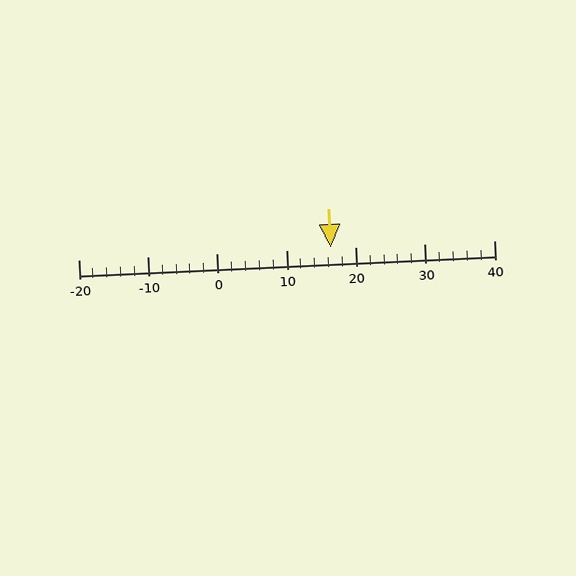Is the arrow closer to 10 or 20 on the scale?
The arrow is closer to 20.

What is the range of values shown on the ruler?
The ruler shows values from -20 to 40.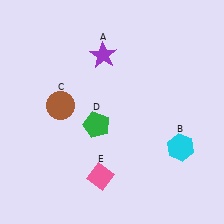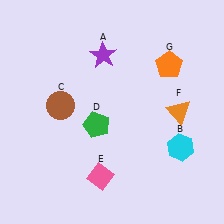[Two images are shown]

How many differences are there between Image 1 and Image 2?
There are 2 differences between the two images.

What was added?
An orange triangle (F), an orange pentagon (G) were added in Image 2.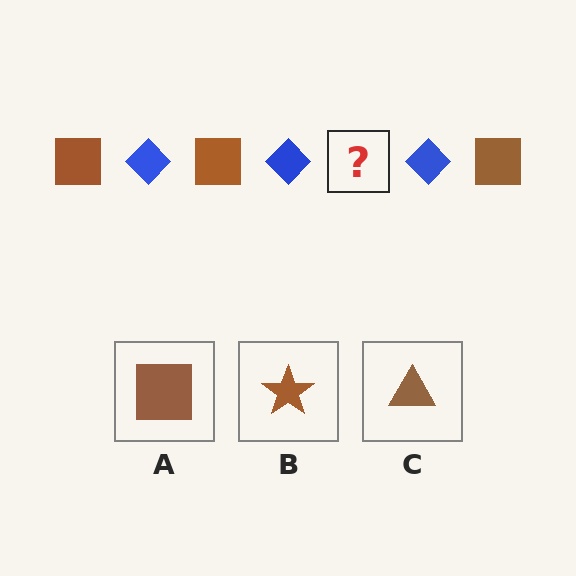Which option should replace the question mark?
Option A.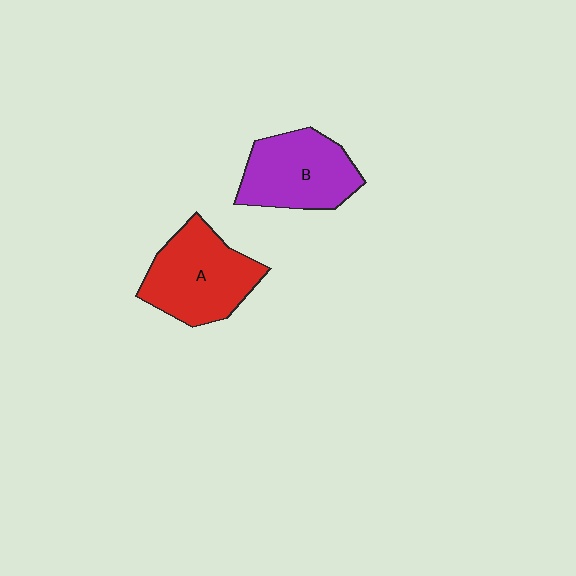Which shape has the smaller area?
Shape B (purple).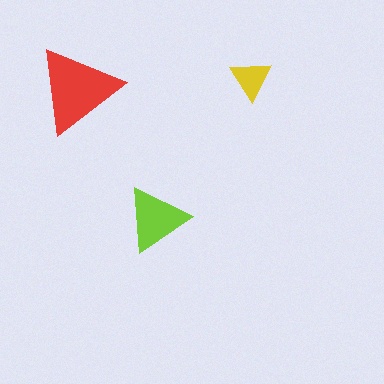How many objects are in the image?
There are 3 objects in the image.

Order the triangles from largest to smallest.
the red one, the lime one, the yellow one.